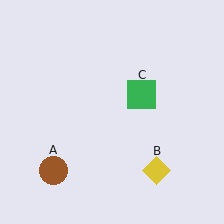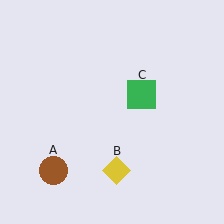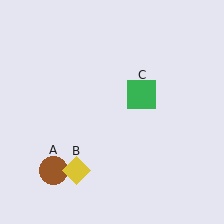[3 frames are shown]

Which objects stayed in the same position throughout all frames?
Brown circle (object A) and green square (object C) remained stationary.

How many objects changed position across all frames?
1 object changed position: yellow diamond (object B).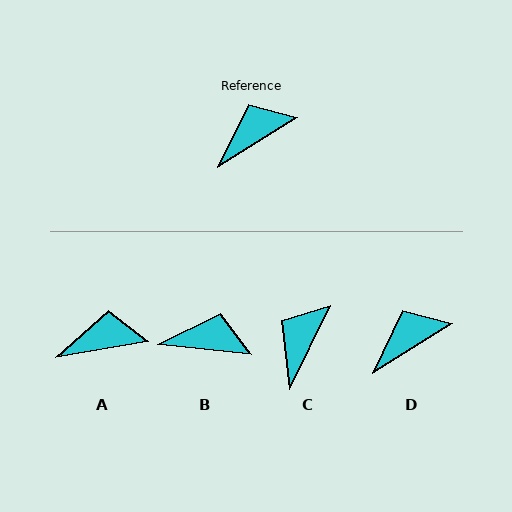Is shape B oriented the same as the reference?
No, it is off by about 38 degrees.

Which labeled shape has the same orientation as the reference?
D.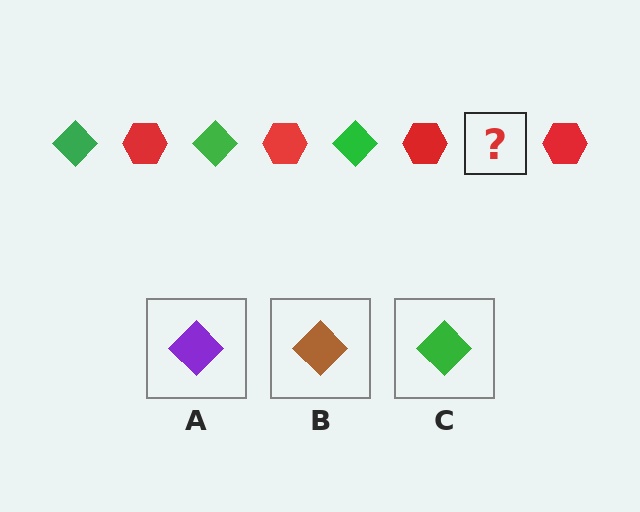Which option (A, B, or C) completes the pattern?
C.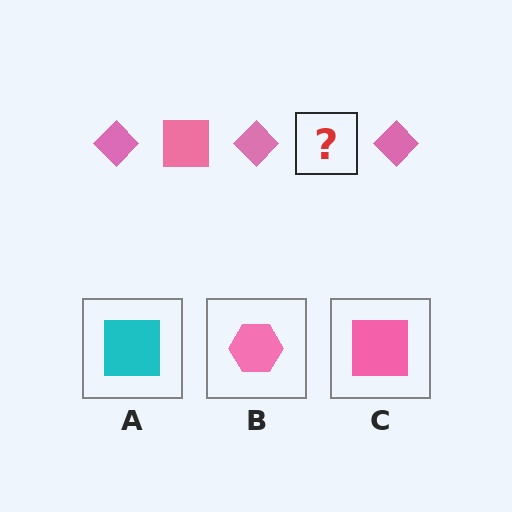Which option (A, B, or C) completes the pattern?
C.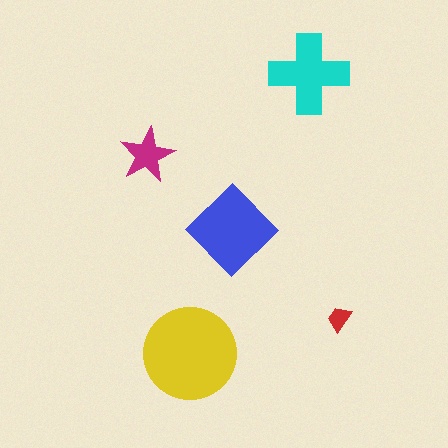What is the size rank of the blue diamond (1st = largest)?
2nd.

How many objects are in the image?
There are 5 objects in the image.